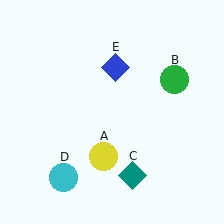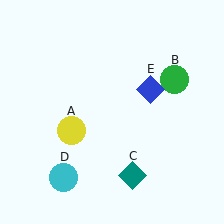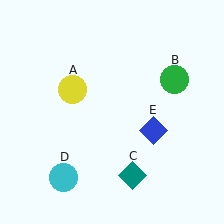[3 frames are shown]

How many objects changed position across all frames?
2 objects changed position: yellow circle (object A), blue diamond (object E).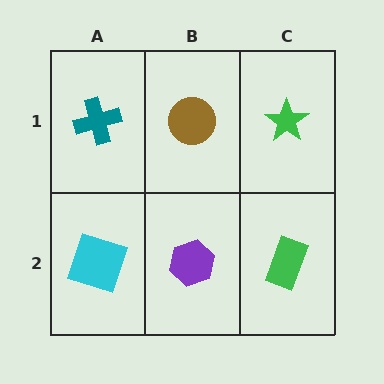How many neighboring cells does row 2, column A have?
2.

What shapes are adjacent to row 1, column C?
A green rectangle (row 2, column C), a brown circle (row 1, column B).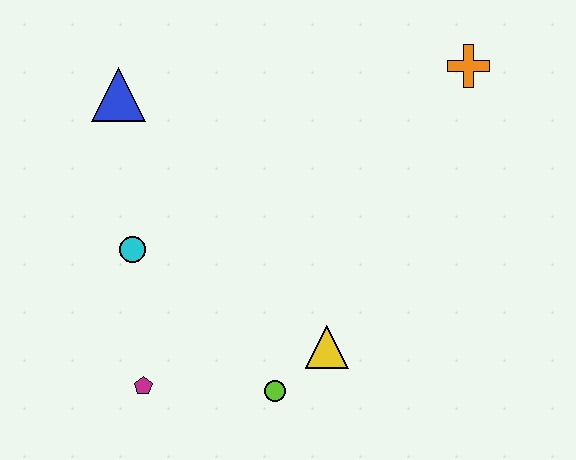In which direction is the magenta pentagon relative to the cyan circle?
The magenta pentagon is below the cyan circle.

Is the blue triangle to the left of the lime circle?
Yes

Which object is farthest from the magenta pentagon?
The orange cross is farthest from the magenta pentagon.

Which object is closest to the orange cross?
The yellow triangle is closest to the orange cross.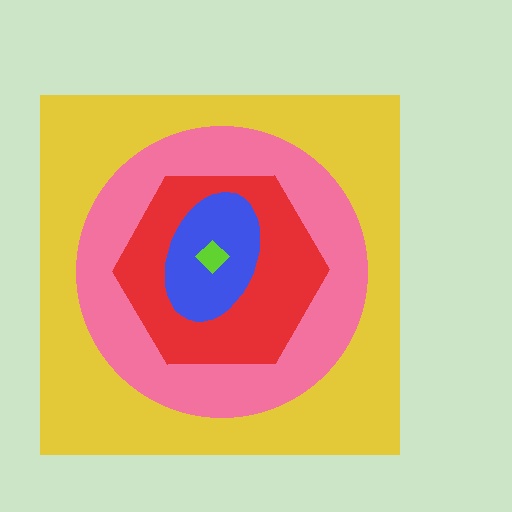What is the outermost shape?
The yellow square.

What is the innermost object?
The lime diamond.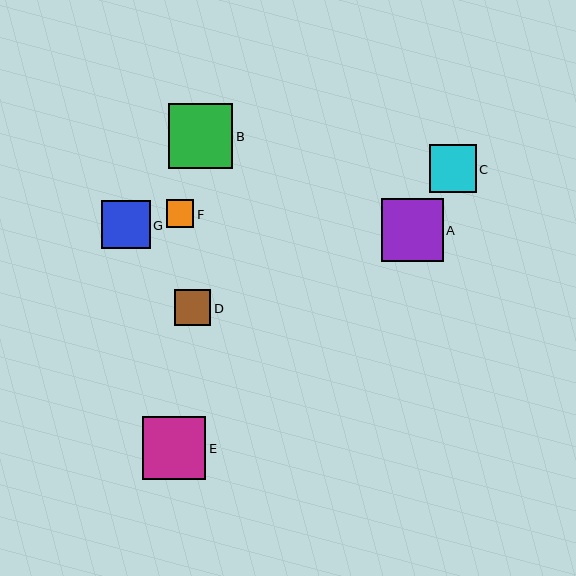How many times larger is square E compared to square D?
Square E is approximately 1.8 times the size of square D.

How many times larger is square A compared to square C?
Square A is approximately 1.3 times the size of square C.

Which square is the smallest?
Square F is the smallest with a size of approximately 27 pixels.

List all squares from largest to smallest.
From largest to smallest: B, E, A, G, C, D, F.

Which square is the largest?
Square B is the largest with a size of approximately 64 pixels.